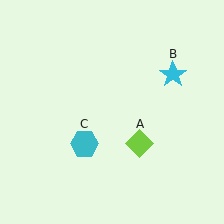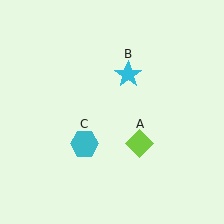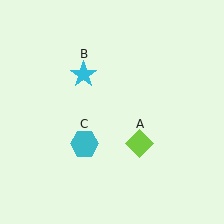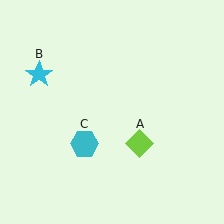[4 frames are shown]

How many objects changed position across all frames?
1 object changed position: cyan star (object B).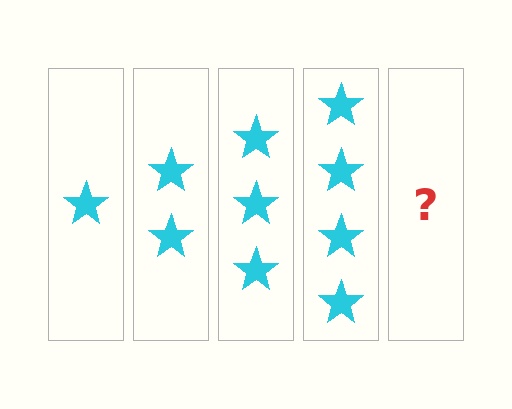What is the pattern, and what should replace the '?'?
The pattern is that each step adds one more star. The '?' should be 5 stars.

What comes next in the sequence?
The next element should be 5 stars.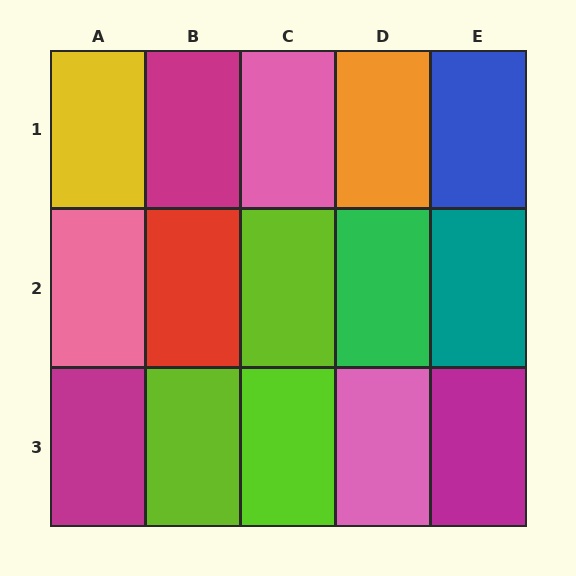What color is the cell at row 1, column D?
Orange.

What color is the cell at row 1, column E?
Blue.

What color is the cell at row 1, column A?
Yellow.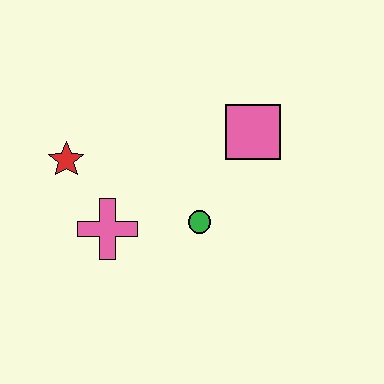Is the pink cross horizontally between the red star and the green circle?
Yes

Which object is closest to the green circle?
The pink cross is closest to the green circle.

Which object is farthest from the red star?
The pink square is farthest from the red star.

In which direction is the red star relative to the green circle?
The red star is to the left of the green circle.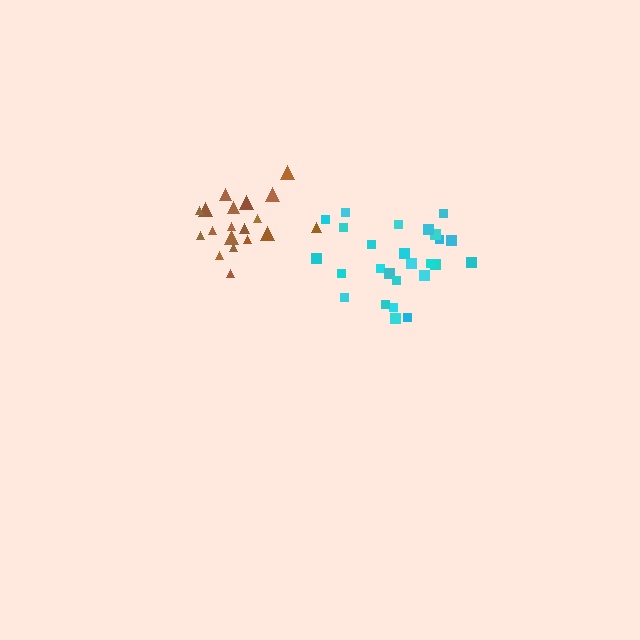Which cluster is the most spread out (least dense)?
Brown.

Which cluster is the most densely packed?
Cyan.